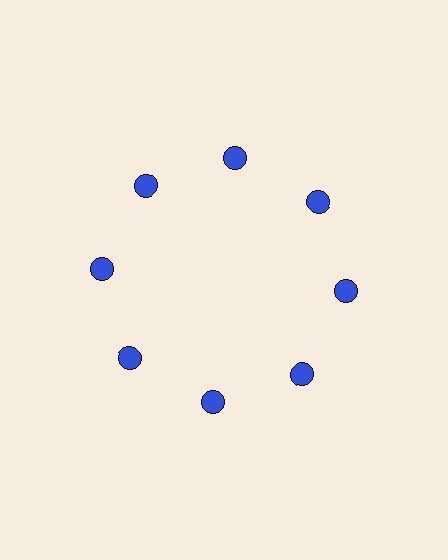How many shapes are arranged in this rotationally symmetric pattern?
There are 8 shapes, arranged in 8 groups of 1.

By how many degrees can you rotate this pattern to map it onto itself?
The pattern maps onto itself every 45 degrees of rotation.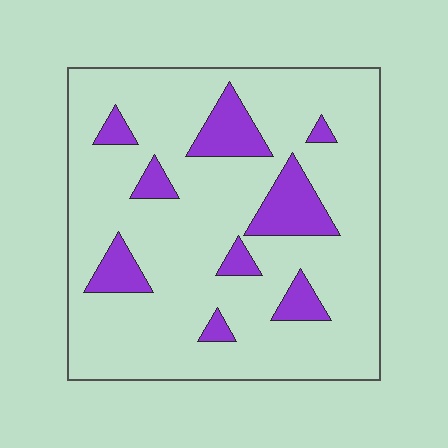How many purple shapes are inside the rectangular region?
9.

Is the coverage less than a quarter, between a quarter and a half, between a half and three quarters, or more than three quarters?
Less than a quarter.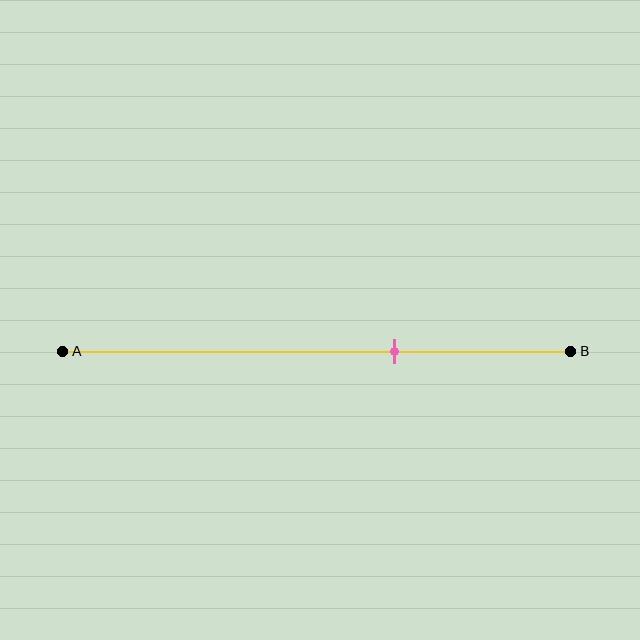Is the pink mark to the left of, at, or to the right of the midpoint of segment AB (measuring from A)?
The pink mark is to the right of the midpoint of segment AB.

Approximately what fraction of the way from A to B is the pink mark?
The pink mark is approximately 65% of the way from A to B.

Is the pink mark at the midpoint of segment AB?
No, the mark is at about 65% from A, not at the 50% midpoint.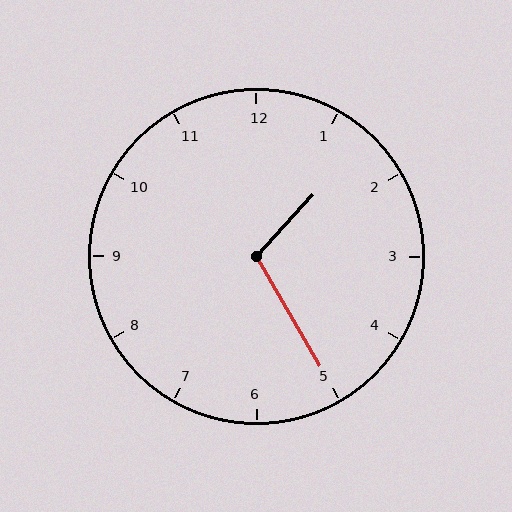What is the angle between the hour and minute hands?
Approximately 108 degrees.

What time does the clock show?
1:25.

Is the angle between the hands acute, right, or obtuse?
It is obtuse.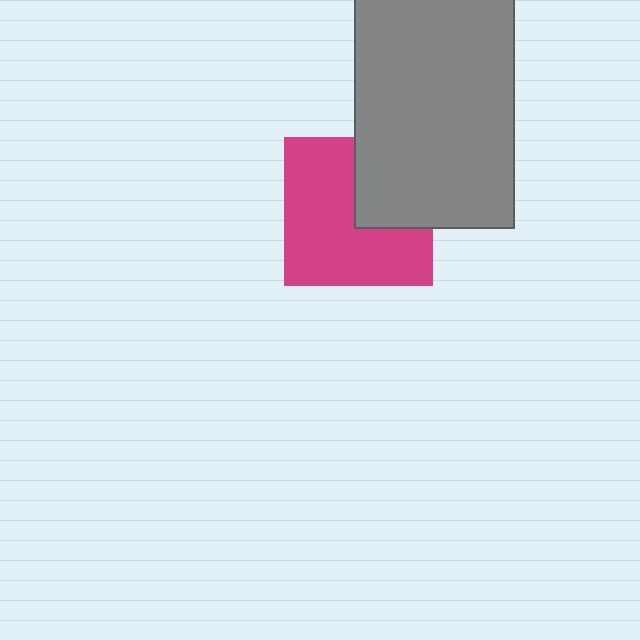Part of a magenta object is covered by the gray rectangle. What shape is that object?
It is a square.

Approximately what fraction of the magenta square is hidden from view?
Roughly 33% of the magenta square is hidden behind the gray rectangle.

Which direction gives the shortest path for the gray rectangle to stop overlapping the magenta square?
Moving toward the upper-right gives the shortest separation.